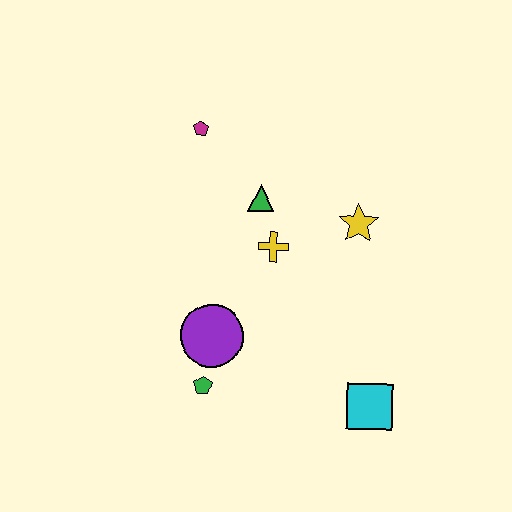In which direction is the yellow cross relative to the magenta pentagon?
The yellow cross is below the magenta pentagon.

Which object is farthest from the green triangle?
The cyan square is farthest from the green triangle.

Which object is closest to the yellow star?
The yellow cross is closest to the yellow star.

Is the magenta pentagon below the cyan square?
No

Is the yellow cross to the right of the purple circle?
Yes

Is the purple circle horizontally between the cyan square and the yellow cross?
No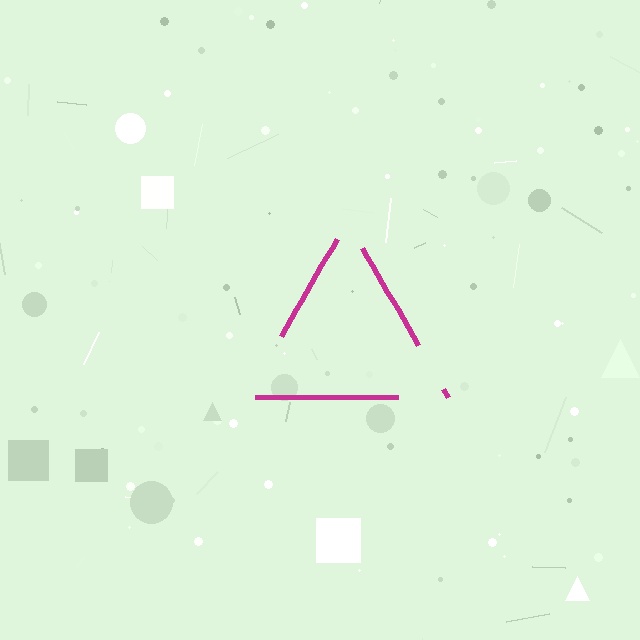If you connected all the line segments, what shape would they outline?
They would outline a triangle.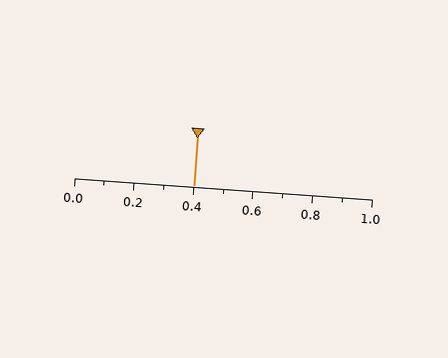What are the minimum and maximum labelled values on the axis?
The axis runs from 0.0 to 1.0.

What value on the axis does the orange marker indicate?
The marker indicates approximately 0.4.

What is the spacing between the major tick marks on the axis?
The major ticks are spaced 0.2 apart.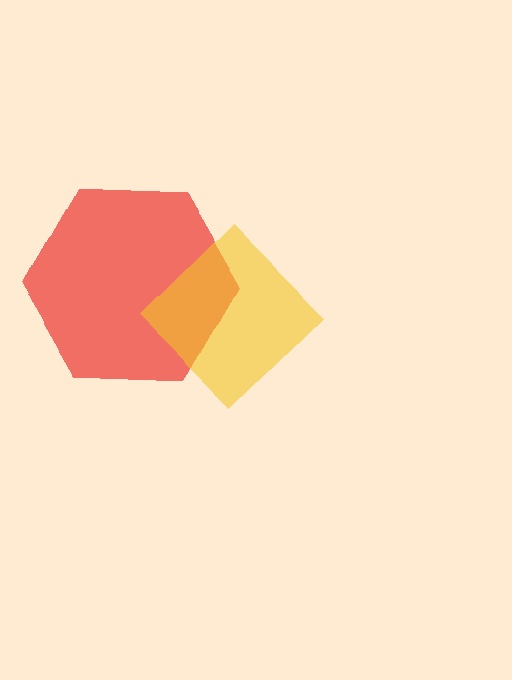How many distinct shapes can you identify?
There are 2 distinct shapes: a red hexagon, a yellow diamond.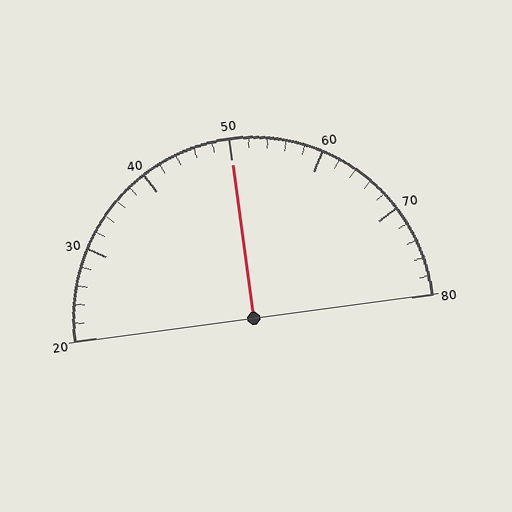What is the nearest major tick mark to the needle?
The nearest major tick mark is 50.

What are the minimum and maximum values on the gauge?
The gauge ranges from 20 to 80.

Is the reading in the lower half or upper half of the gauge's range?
The reading is in the upper half of the range (20 to 80).